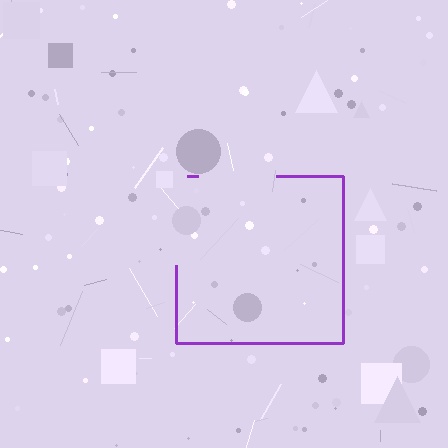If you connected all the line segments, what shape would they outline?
They would outline a square.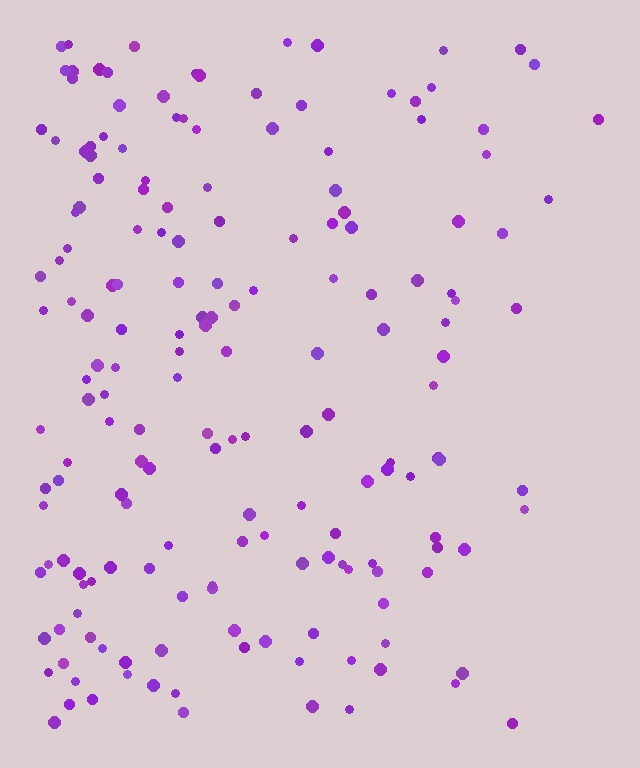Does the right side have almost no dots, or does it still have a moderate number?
Still a moderate number, just noticeably fewer than the left.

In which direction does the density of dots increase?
From right to left, with the left side densest.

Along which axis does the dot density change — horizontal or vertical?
Horizontal.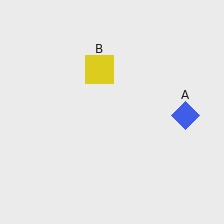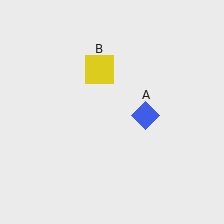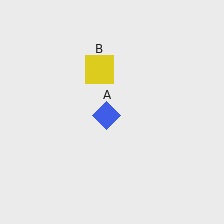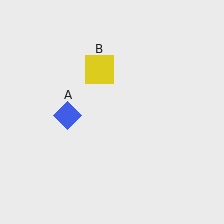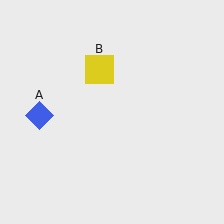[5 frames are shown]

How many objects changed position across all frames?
1 object changed position: blue diamond (object A).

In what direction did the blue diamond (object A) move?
The blue diamond (object A) moved left.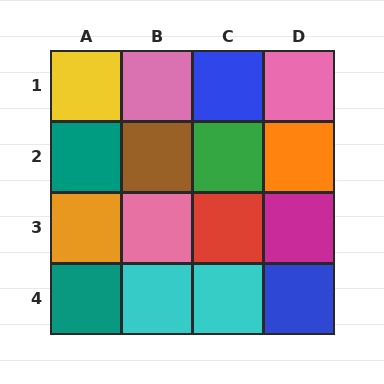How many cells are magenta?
1 cell is magenta.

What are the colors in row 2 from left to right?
Teal, brown, green, orange.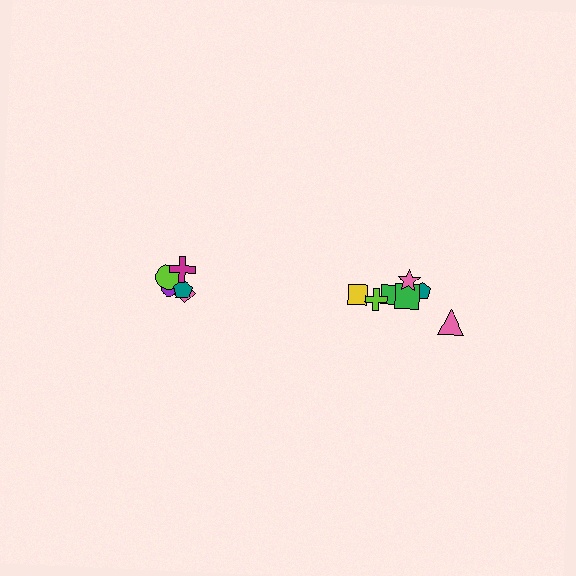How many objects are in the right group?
There are 7 objects.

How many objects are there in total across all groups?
There are 12 objects.